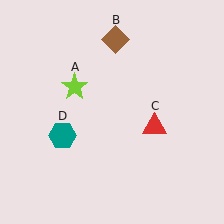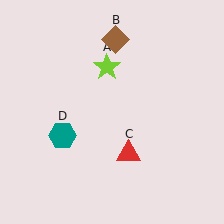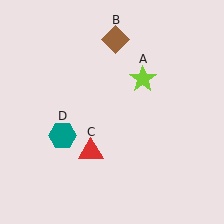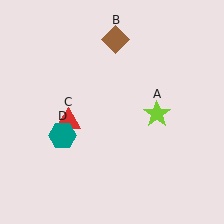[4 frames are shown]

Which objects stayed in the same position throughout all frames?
Brown diamond (object B) and teal hexagon (object D) remained stationary.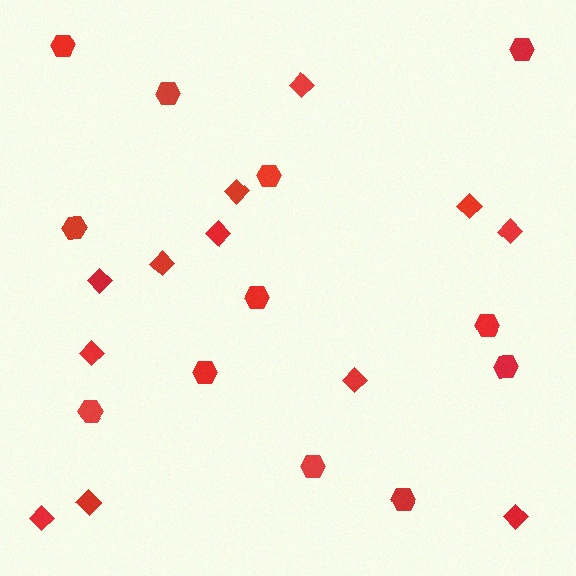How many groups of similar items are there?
There are 2 groups: one group of hexagons (12) and one group of diamonds (12).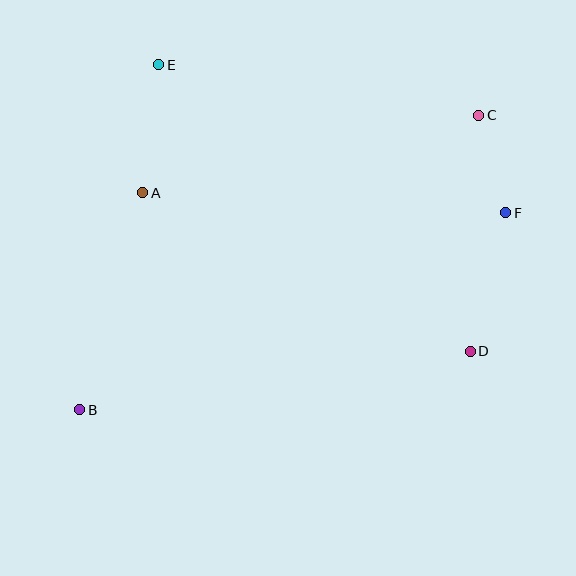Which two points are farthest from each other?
Points B and C are farthest from each other.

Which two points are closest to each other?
Points C and F are closest to each other.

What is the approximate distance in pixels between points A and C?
The distance between A and C is approximately 345 pixels.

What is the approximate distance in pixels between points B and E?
The distance between B and E is approximately 354 pixels.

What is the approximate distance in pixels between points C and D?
The distance between C and D is approximately 236 pixels.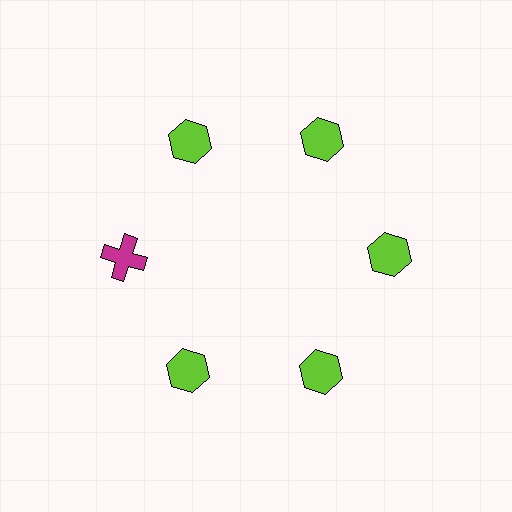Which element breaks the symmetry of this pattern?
The magenta cross at roughly the 9 o'clock position breaks the symmetry. All other shapes are lime hexagons.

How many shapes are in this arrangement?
There are 6 shapes arranged in a ring pattern.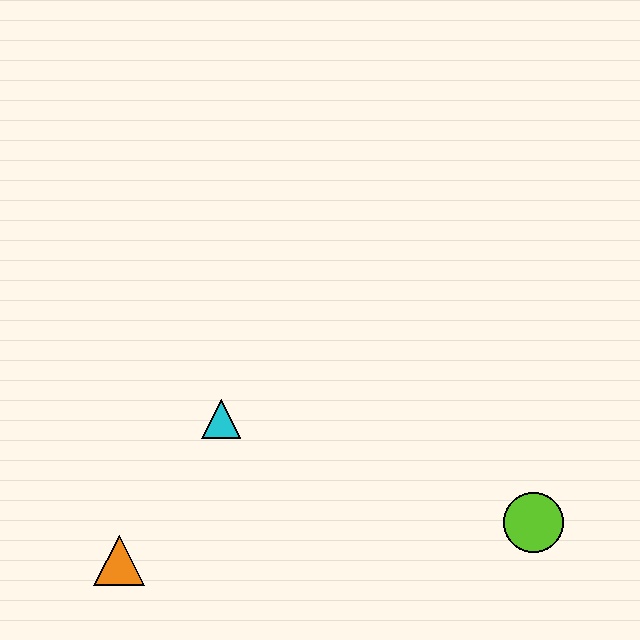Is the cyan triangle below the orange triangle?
No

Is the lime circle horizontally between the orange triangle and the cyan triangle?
No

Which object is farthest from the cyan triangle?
The lime circle is farthest from the cyan triangle.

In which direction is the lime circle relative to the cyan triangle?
The lime circle is to the right of the cyan triangle.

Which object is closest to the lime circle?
The cyan triangle is closest to the lime circle.